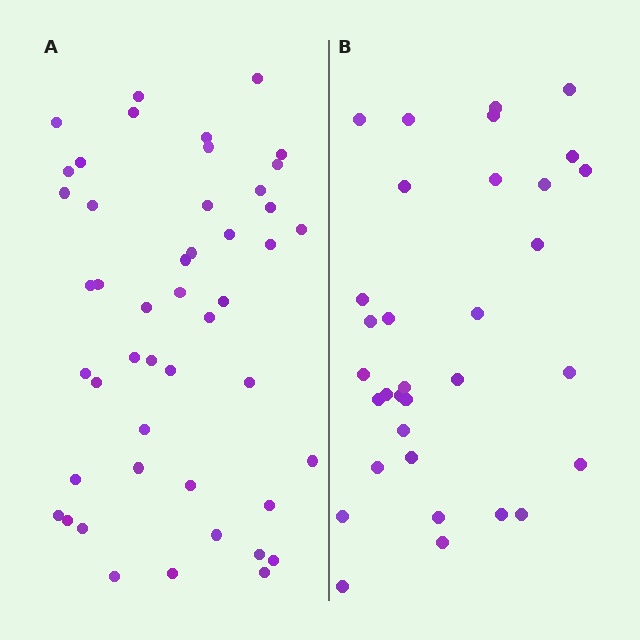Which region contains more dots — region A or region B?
Region A (the left region) has more dots.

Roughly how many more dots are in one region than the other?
Region A has approximately 15 more dots than region B.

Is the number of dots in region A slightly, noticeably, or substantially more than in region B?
Region A has noticeably more, but not dramatically so. The ratio is roughly 1.4 to 1.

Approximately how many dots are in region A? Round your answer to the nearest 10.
About 50 dots. (The exact count is 47, which rounds to 50.)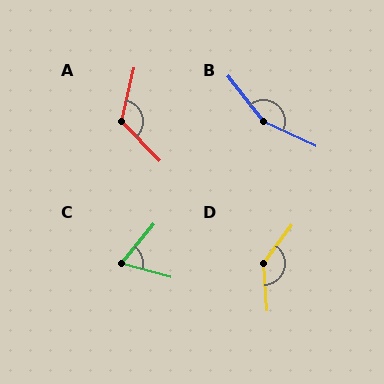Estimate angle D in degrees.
Approximately 140 degrees.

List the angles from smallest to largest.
C (66°), A (123°), D (140°), B (154°).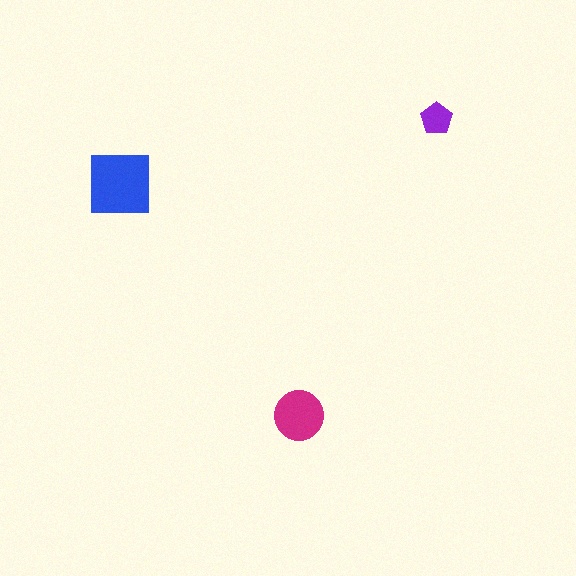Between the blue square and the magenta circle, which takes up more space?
The blue square.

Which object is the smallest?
The purple pentagon.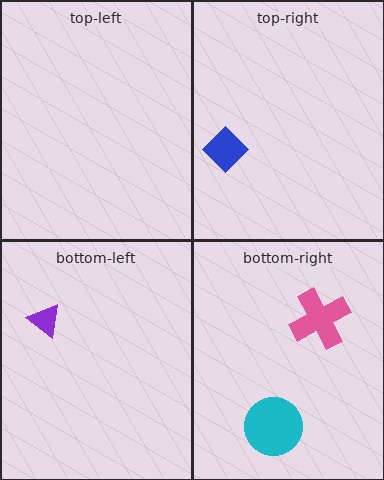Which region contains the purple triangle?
The bottom-left region.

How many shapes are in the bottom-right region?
2.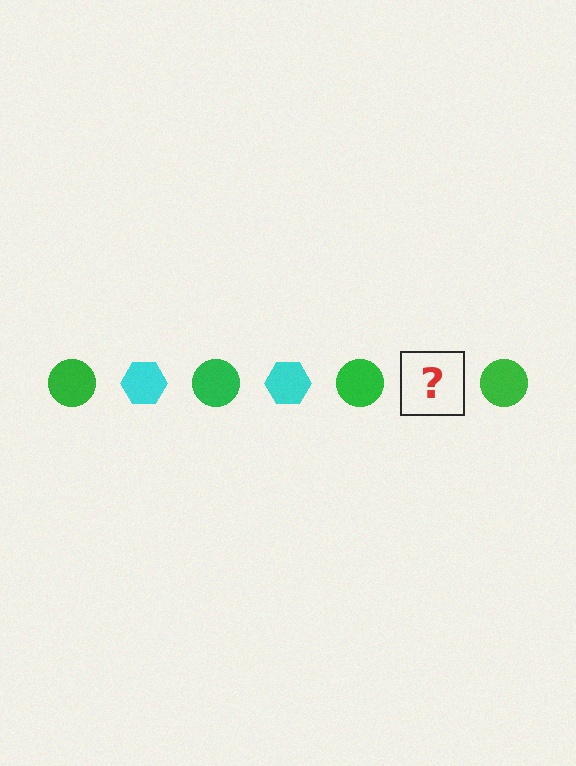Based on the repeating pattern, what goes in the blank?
The blank should be a cyan hexagon.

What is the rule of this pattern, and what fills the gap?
The rule is that the pattern alternates between green circle and cyan hexagon. The gap should be filled with a cyan hexagon.